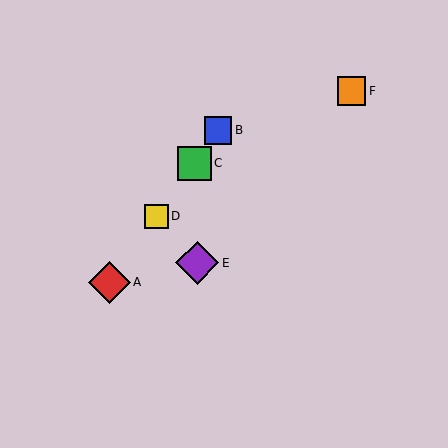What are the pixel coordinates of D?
Object D is at (156, 216).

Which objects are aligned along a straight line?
Objects A, B, C, D are aligned along a straight line.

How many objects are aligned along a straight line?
4 objects (A, B, C, D) are aligned along a straight line.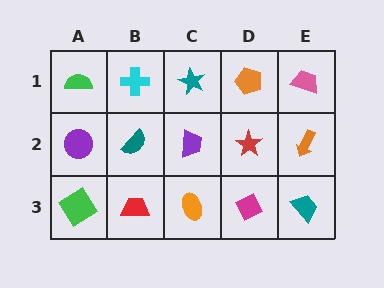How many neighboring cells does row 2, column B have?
4.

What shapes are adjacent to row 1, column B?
A teal semicircle (row 2, column B), a green semicircle (row 1, column A), a teal star (row 1, column C).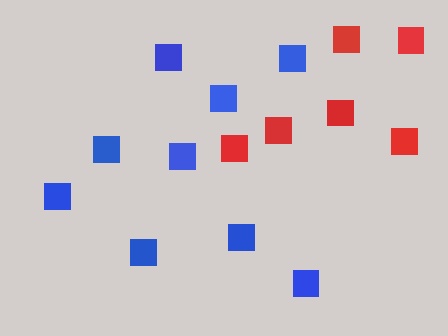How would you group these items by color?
There are 2 groups: one group of red squares (6) and one group of blue squares (9).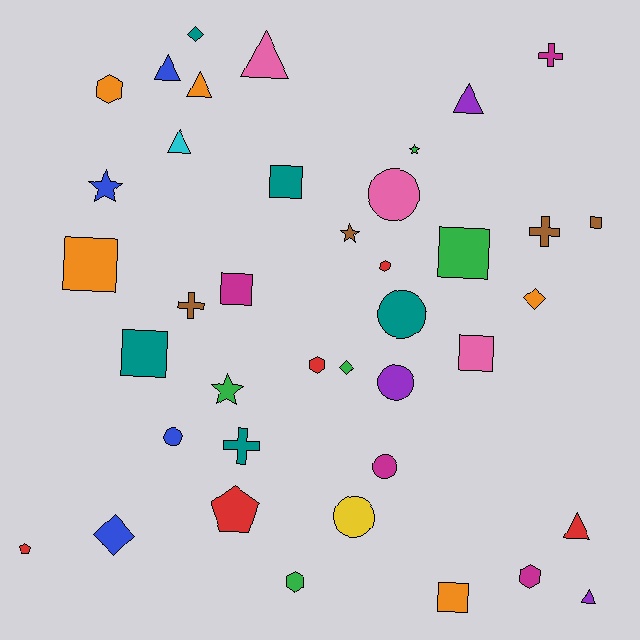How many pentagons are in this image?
There are 2 pentagons.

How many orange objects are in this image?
There are 5 orange objects.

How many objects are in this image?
There are 40 objects.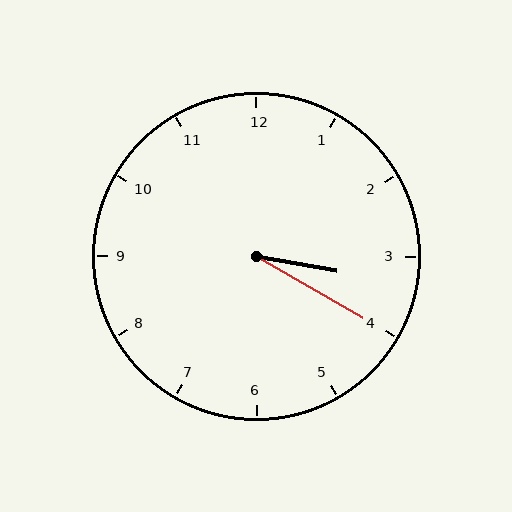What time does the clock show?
3:20.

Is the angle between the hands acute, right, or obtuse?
It is acute.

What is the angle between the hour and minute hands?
Approximately 20 degrees.